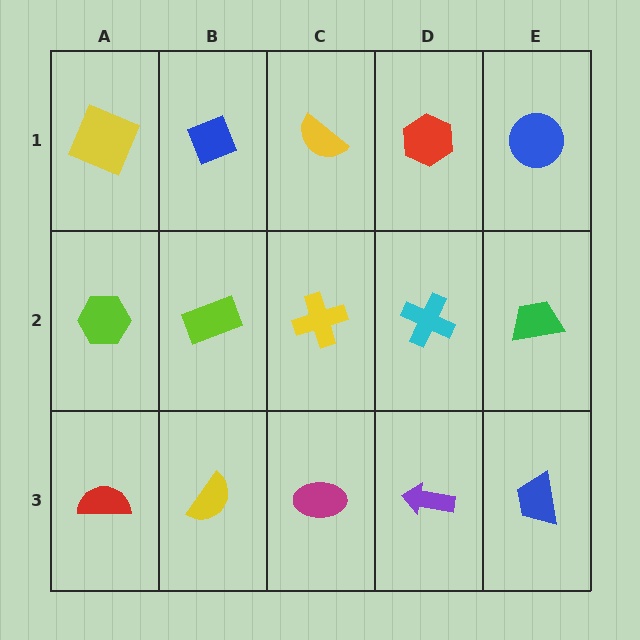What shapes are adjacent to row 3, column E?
A green trapezoid (row 2, column E), a purple arrow (row 3, column D).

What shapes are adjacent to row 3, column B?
A lime rectangle (row 2, column B), a red semicircle (row 3, column A), a magenta ellipse (row 3, column C).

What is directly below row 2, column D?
A purple arrow.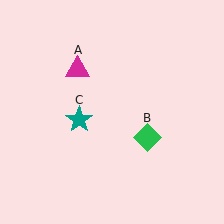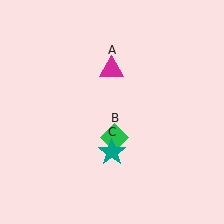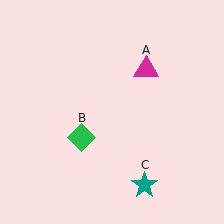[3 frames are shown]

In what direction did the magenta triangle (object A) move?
The magenta triangle (object A) moved right.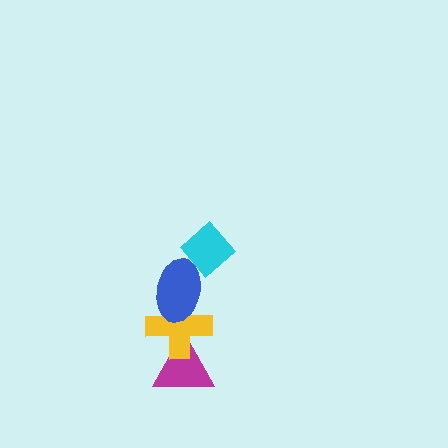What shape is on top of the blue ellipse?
The cyan diamond is on top of the blue ellipse.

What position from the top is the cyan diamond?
The cyan diamond is 1st from the top.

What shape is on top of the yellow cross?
The blue ellipse is on top of the yellow cross.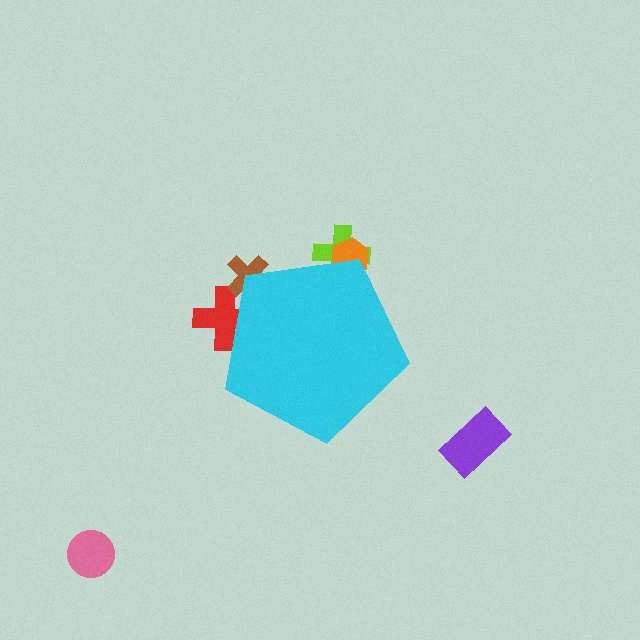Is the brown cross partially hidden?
Yes, the brown cross is partially hidden behind the cyan pentagon.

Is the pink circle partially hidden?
No, the pink circle is fully visible.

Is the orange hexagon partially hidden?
Yes, the orange hexagon is partially hidden behind the cyan pentagon.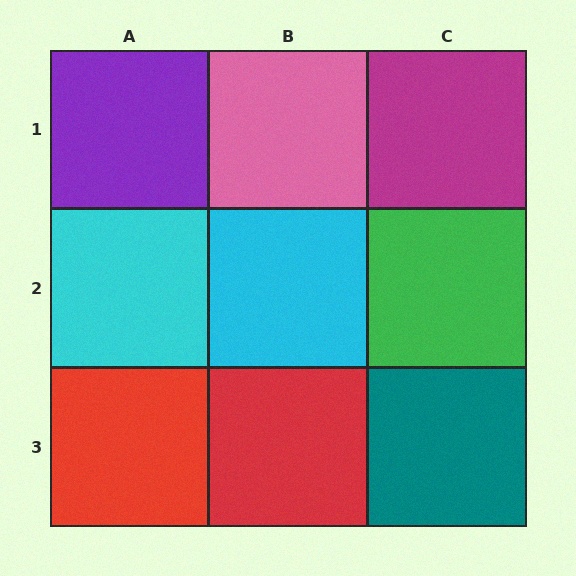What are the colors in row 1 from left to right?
Purple, pink, magenta.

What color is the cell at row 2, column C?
Green.